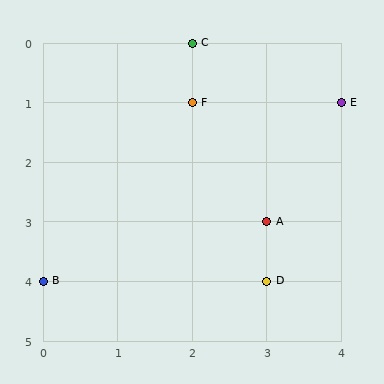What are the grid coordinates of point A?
Point A is at grid coordinates (3, 3).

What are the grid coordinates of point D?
Point D is at grid coordinates (3, 4).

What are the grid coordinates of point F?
Point F is at grid coordinates (2, 1).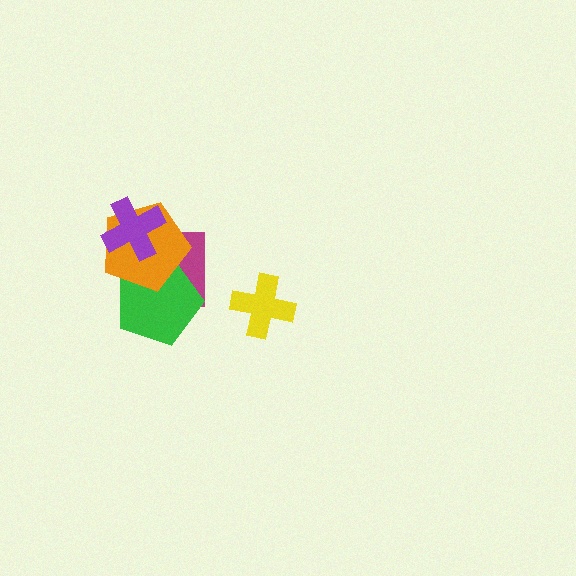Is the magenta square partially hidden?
Yes, it is partially covered by another shape.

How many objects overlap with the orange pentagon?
3 objects overlap with the orange pentagon.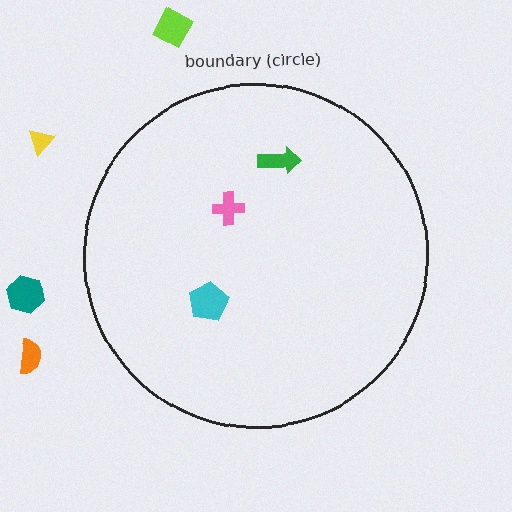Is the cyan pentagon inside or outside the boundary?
Inside.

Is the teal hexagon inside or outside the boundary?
Outside.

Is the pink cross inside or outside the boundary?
Inside.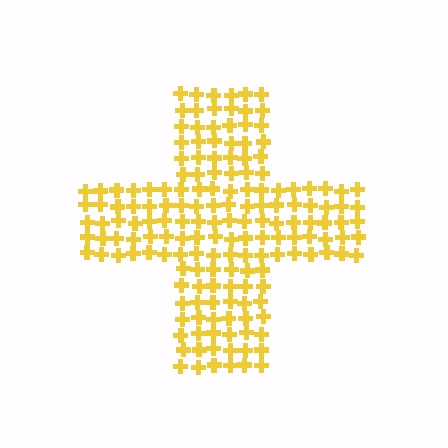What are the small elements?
The small elements are crosses.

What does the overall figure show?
The overall figure shows a cross.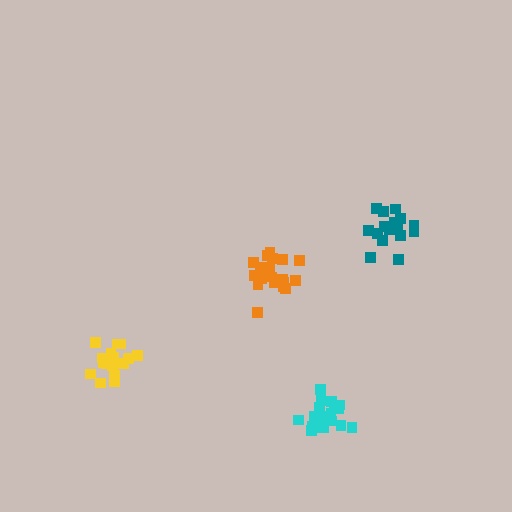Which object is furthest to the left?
The yellow cluster is leftmost.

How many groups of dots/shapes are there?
There are 4 groups.